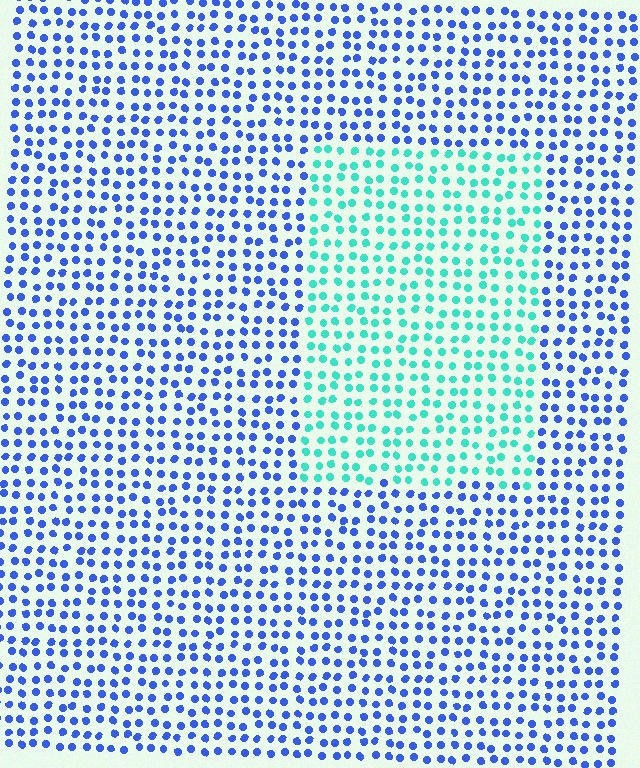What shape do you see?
I see a rectangle.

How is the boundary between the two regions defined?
The boundary is defined purely by a slight shift in hue (about 59 degrees). Spacing, size, and orientation are identical on both sides.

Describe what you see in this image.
The image is filled with small blue elements in a uniform arrangement. A rectangle-shaped region is visible where the elements are tinted to a slightly different hue, forming a subtle color boundary.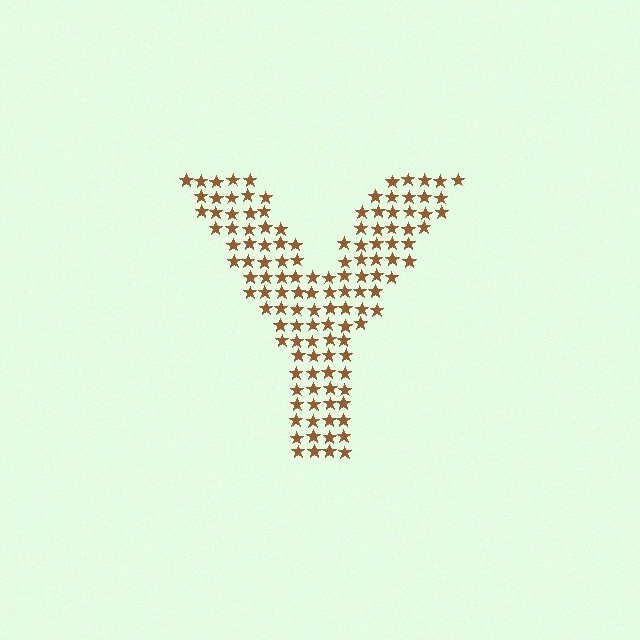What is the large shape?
The large shape is the letter Y.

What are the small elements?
The small elements are stars.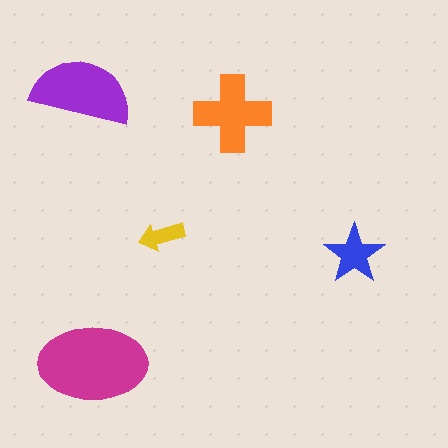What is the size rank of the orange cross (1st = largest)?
3rd.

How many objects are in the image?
There are 5 objects in the image.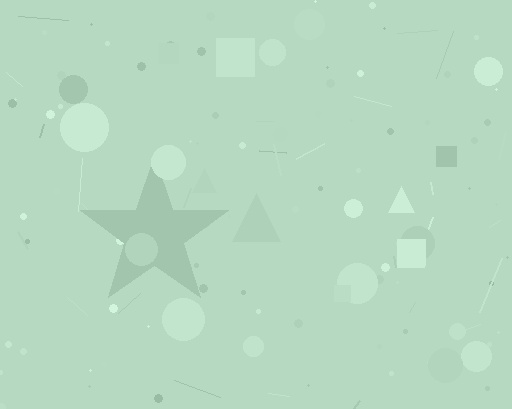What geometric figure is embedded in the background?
A star is embedded in the background.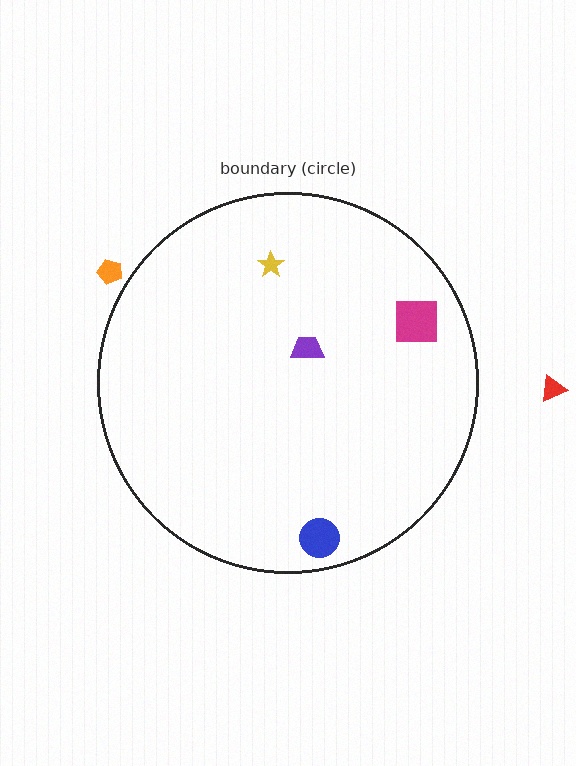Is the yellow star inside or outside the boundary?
Inside.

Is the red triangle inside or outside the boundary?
Outside.